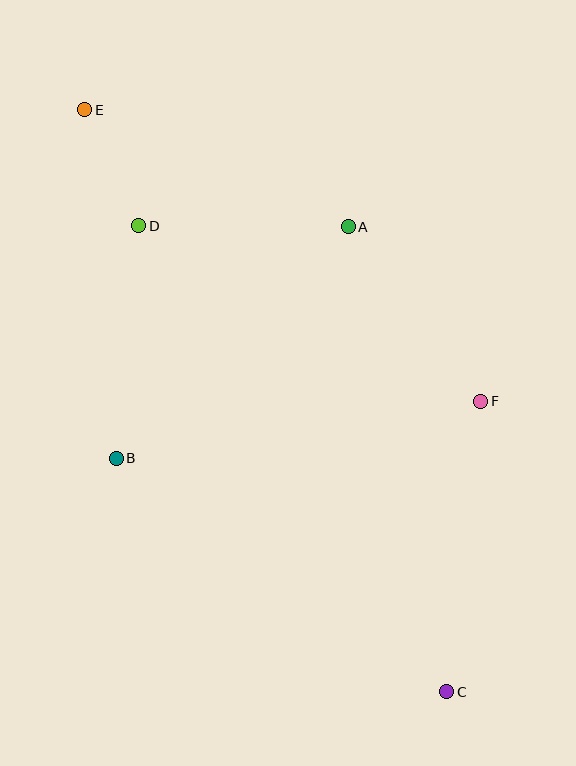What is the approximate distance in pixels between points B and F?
The distance between B and F is approximately 369 pixels.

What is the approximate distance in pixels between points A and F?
The distance between A and F is approximately 219 pixels.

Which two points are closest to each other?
Points D and E are closest to each other.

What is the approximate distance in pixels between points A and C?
The distance between A and C is approximately 475 pixels.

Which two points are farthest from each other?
Points C and E are farthest from each other.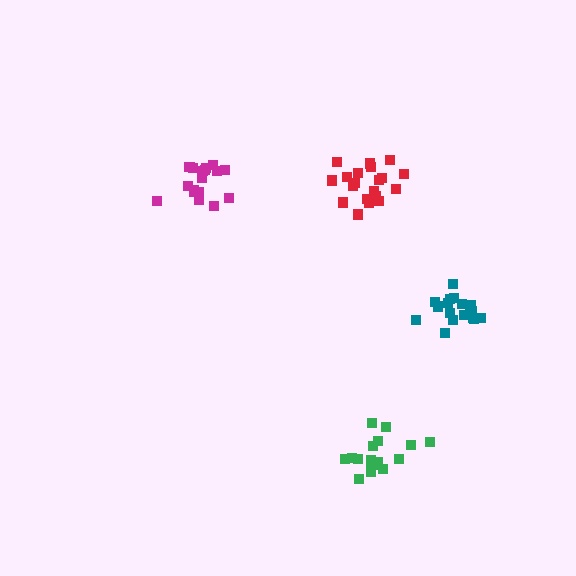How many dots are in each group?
Group 1: 17 dots, Group 2: 18 dots, Group 3: 20 dots, Group 4: 18 dots (73 total).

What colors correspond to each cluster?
The clusters are colored: magenta, teal, red, green.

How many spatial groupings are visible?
There are 4 spatial groupings.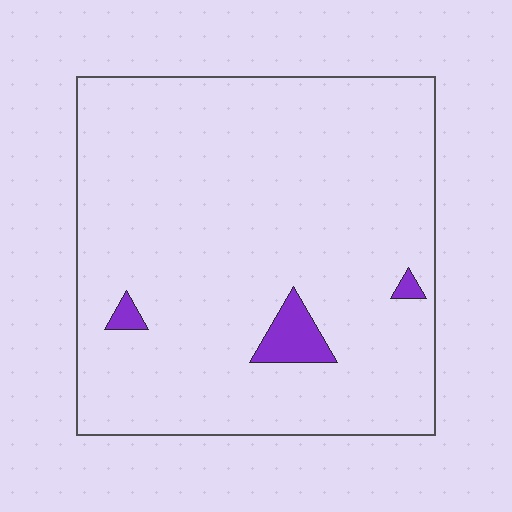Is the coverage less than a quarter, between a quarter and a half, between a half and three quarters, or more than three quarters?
Less than a quarter.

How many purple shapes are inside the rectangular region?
3.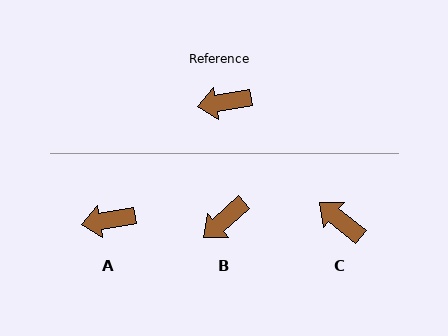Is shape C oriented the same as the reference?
No, it is off by about 49 degrees.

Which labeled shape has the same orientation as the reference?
A.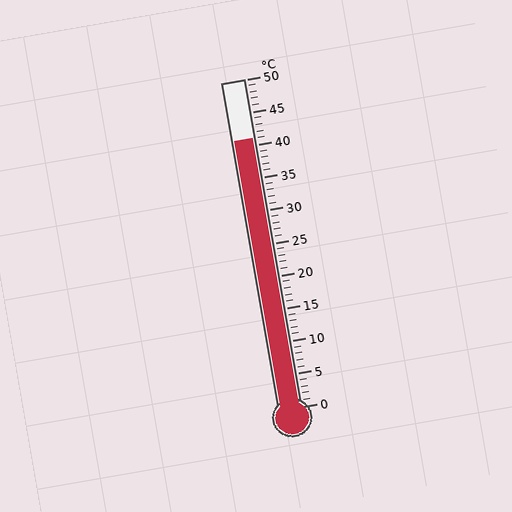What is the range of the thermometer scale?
The thermometer scale ranges from 0°C to 50°C.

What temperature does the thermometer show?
The thermometer shows approximately 41°C.